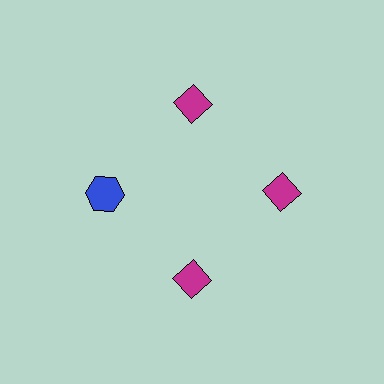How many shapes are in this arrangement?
There are 4 shapes arranged in a ring pattern.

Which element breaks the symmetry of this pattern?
The blue hexagon at roughly the 9 o'clock position breaks the symmetry. All other shapes are magenta diamonds.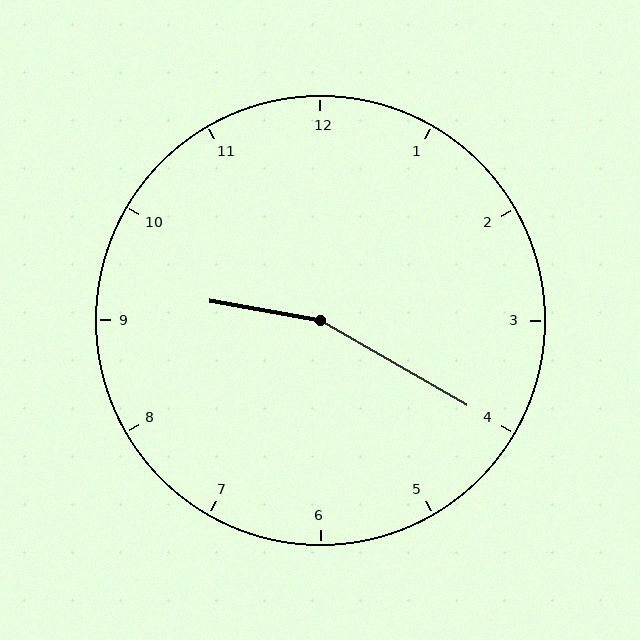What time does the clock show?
9:20.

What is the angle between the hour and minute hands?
Approximately 160 degrees.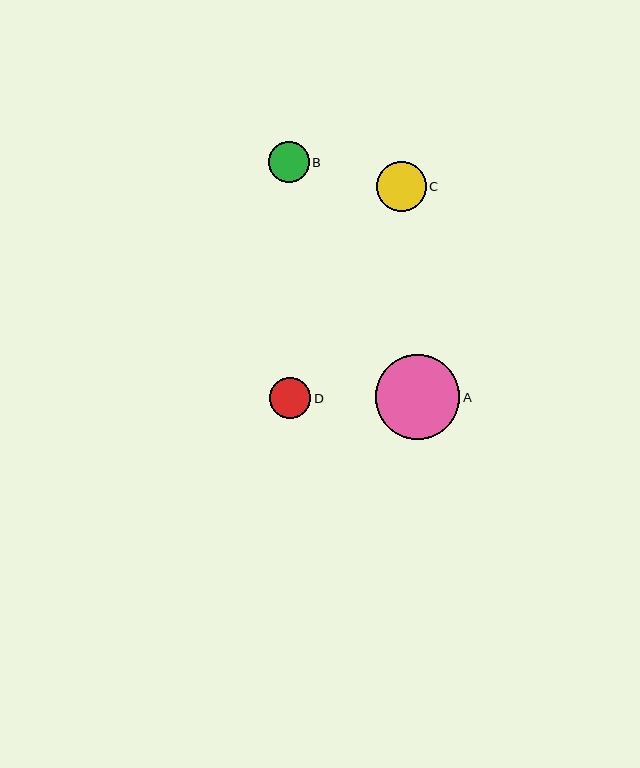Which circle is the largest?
Circle A is the largest with a size of approximately 84 pixels.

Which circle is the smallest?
Circle B is the smallest with a size of approximately 41 pixels.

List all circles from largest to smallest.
From largest to smallest: A, C, D, B.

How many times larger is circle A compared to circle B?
Circle A is approximately 2.1 times the size of circle B.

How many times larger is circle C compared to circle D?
Circle C is approximately 1.2 times the size of circle D.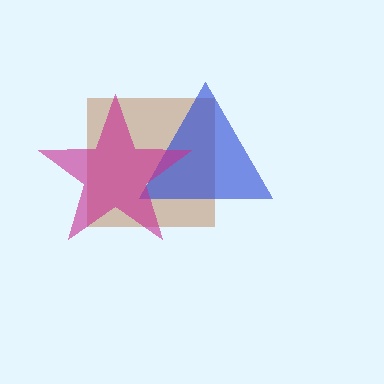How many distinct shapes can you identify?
There are 3 distinct shapes: a brown square, a blue triangle, a magenta star.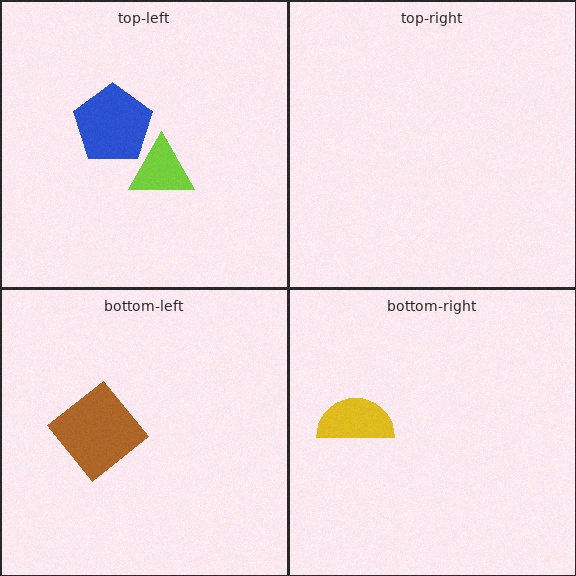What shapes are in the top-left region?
The lime triangle, the blue pentagon.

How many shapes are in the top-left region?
2.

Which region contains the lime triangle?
The top-left region.